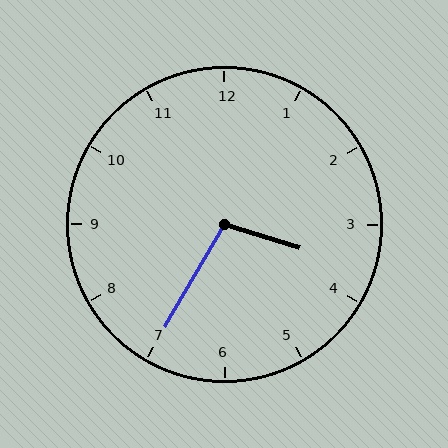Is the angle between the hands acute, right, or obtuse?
It is obtuse.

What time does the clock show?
3:35.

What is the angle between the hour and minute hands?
Approximately 102 degrees.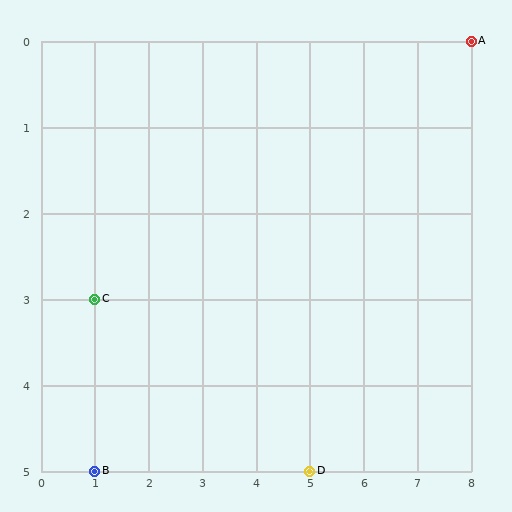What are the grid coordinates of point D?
Point D is at grid coordinates (5, 5).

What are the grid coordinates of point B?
Point B is at grid coordinates (1, 5).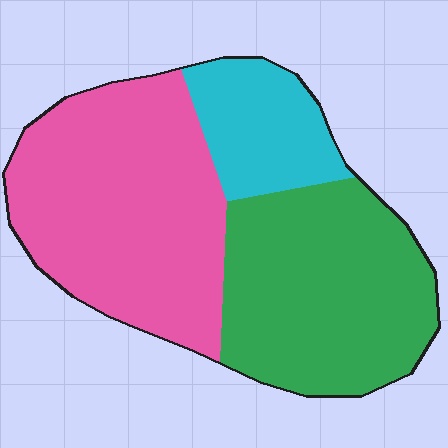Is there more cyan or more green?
Green.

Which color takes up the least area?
Cyan, at roughly 15%.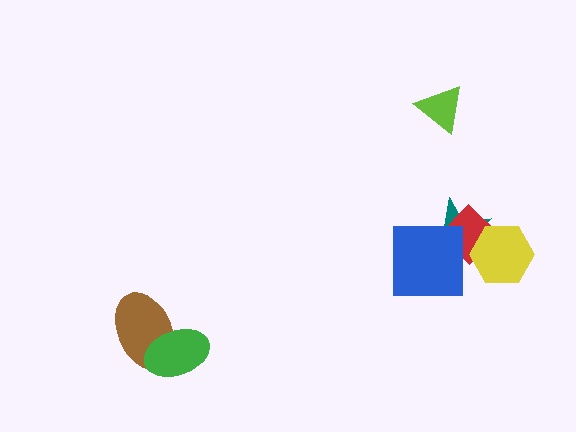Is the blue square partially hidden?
No, no other shape covers it.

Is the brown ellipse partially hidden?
Yes, it is partially covered by another shape.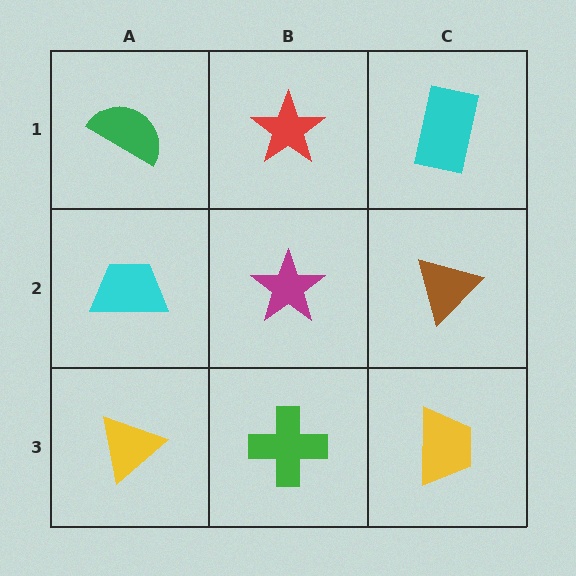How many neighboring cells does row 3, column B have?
3.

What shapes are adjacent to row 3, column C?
A brown triangle (row 2, column C), a green cross (row 3, column B).